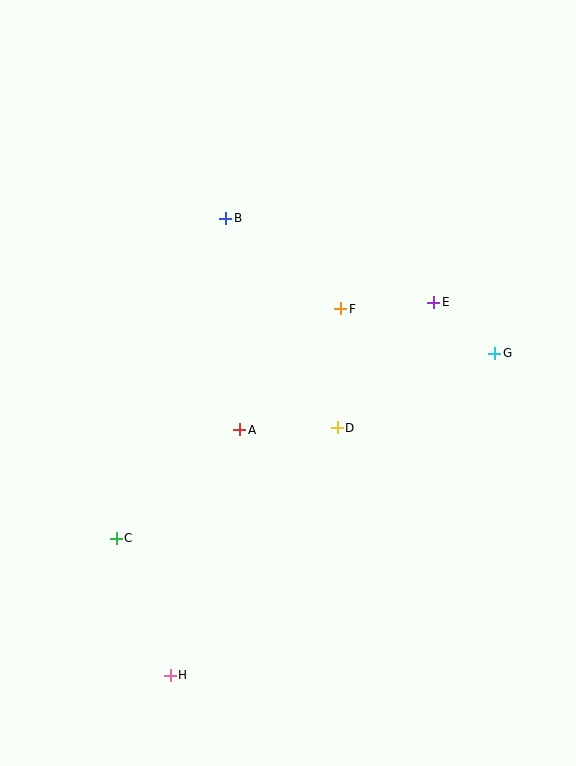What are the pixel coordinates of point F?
Point F is at (341, 308).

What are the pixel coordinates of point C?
Point C is at (117, 539).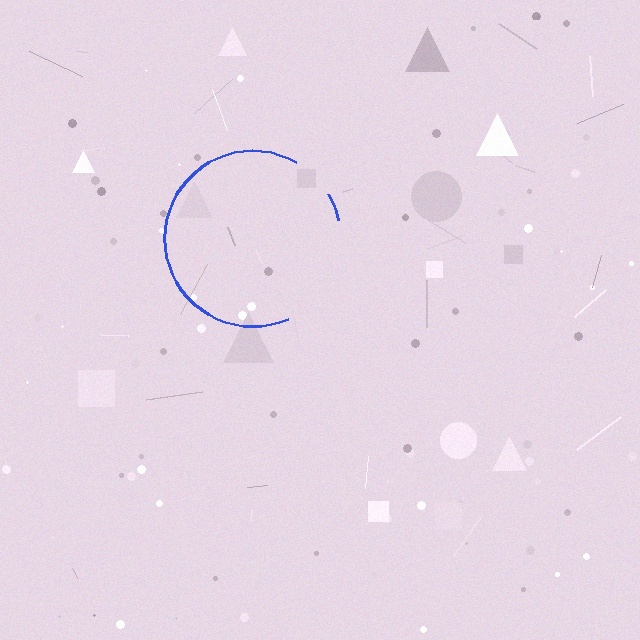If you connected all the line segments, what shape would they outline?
They would outline a circle.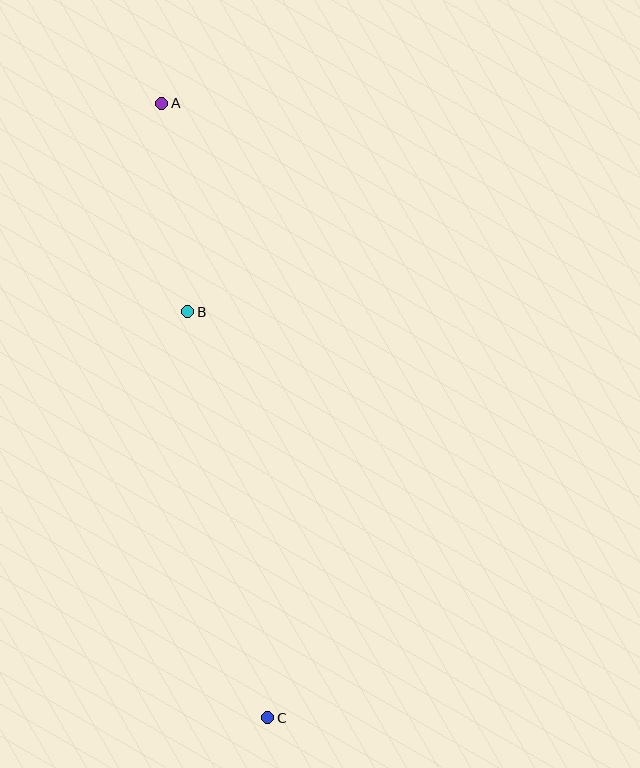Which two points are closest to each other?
Points A and B are closest to each other.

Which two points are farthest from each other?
Points A and C are farthest from each other.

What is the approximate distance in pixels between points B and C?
The distance between B and C is approximately 413 pixels.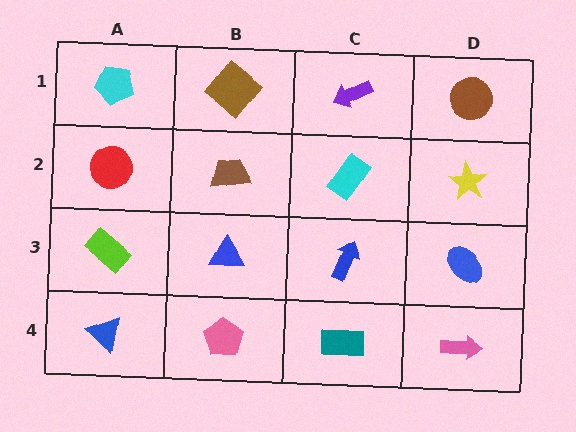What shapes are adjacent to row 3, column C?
A cyan rectangle (row 2, column C), a teal rectangle (row 4, column C), a blue triangle (row 3, column B), a blue ellipse (row 3, column D).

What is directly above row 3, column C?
A cyan rectangle.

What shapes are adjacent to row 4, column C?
A blue arrow (row 3, column C), a pink pentagon (row 4, column B), a pink arrow (row 4, column D).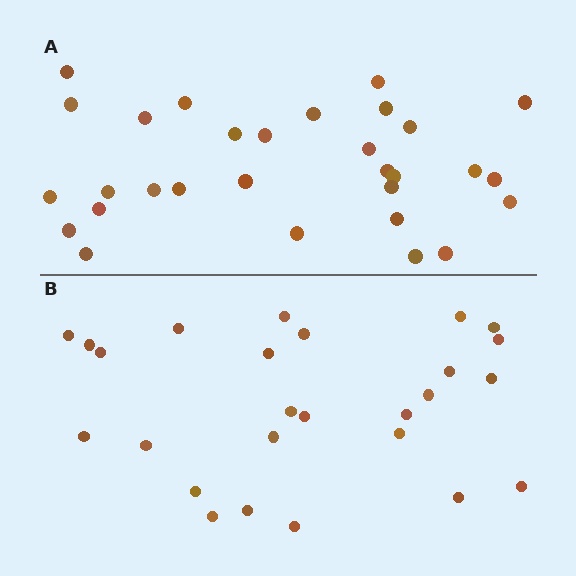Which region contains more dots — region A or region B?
Region A (the top region) has more dots.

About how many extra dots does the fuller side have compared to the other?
Region A has about 4 more dots than region B.